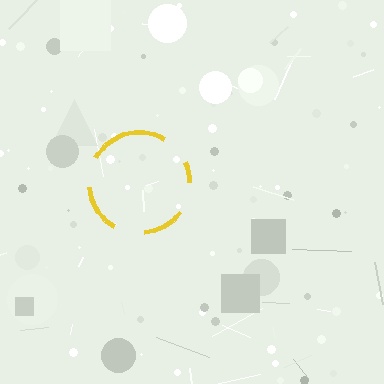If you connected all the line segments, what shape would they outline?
They would outline a circle.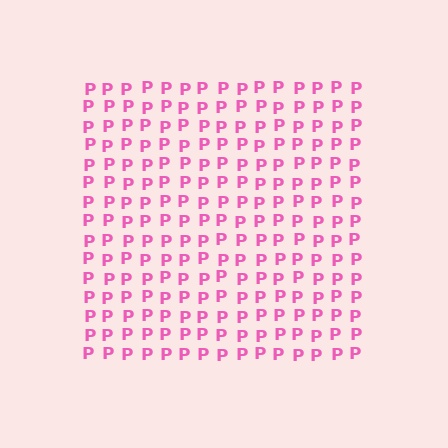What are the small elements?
The small elements are letter P's.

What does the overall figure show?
The overall figure shows a square.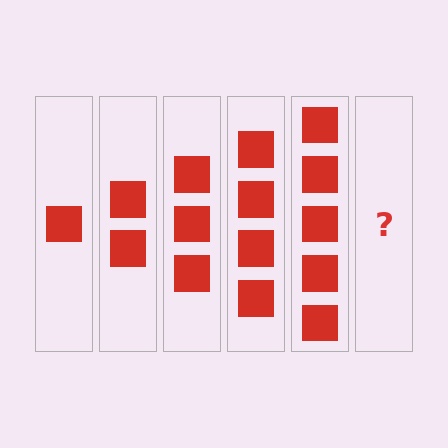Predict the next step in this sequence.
The next step is 6 squares.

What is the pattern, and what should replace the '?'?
The pattern is that each step adds one more square. The '?' should be 6 squares.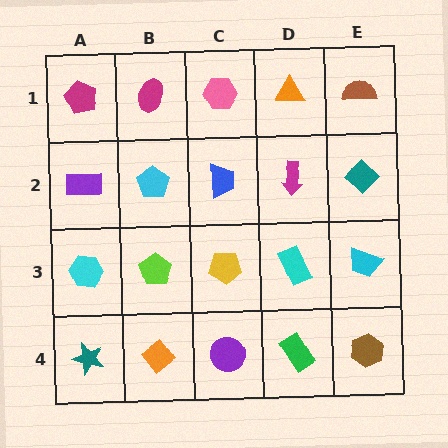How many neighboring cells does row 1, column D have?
3.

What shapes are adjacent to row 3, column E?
A teal diamond (row 2, column E), a brown hexagon (row 4, column E), a cyan rectangle (row 3, column D).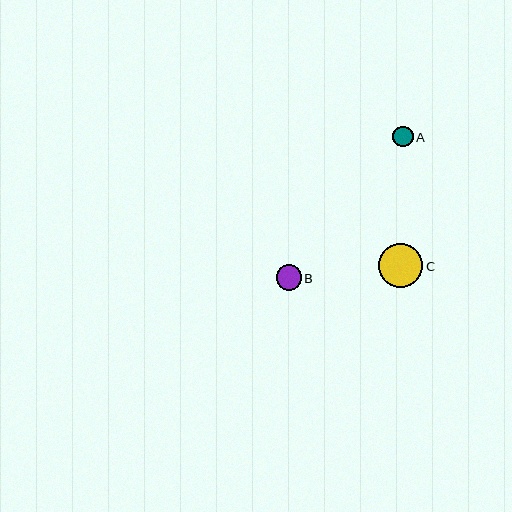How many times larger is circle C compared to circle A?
Circle C is approximately 2.2 times the size of circle A.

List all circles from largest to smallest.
From largest to smallest: C, B, A.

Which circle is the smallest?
Circle A is the smallest with a size of approximately 20 pixels.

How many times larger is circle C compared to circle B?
Circle C is approximately 1.7 times the size of circle B.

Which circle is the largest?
Circle C is the largest with a size of approximately 44 pixels.